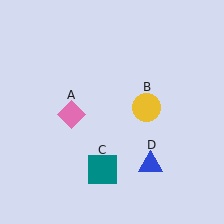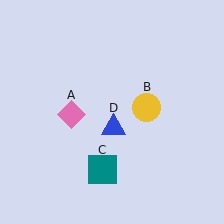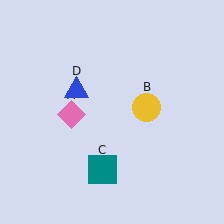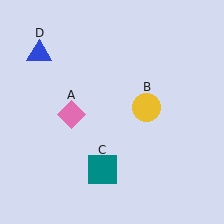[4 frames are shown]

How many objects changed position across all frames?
1 object changed position: blue triangle (object D).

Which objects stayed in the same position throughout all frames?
Pink diamond (object A) and yellow circle (object B) and teal square (object C) remained stationary.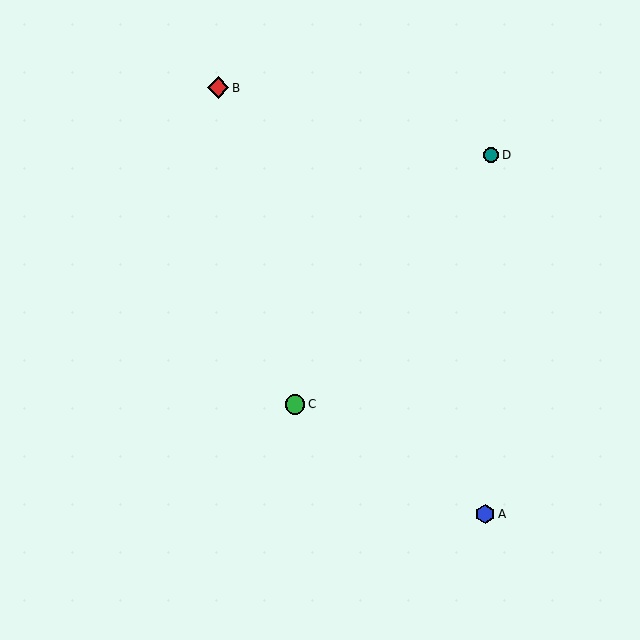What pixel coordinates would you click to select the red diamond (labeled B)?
Click at (218, 88) to select the red diamond B.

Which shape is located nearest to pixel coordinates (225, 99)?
The red diamond (labeled B) at (218, 88) is nearest to that location.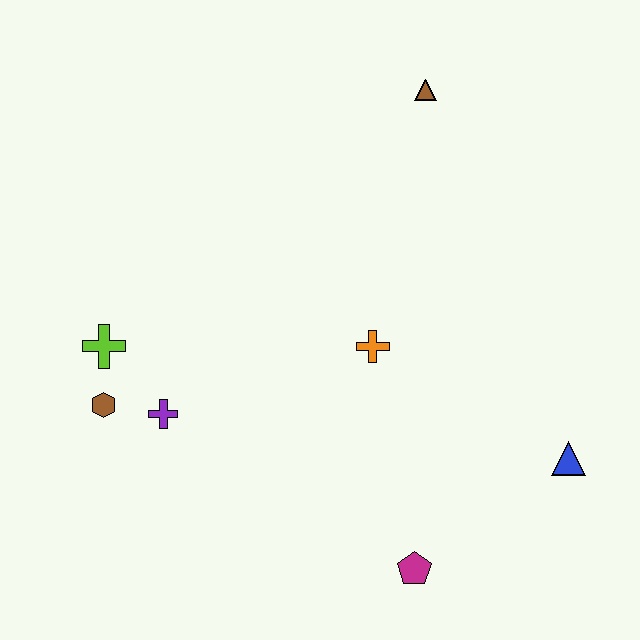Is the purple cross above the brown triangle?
No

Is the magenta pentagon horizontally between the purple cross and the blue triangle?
Yes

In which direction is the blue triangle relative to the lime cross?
The blue triangle is to the right of the lime cross.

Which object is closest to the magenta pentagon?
The blue triangle is closest to the magenta pentagon.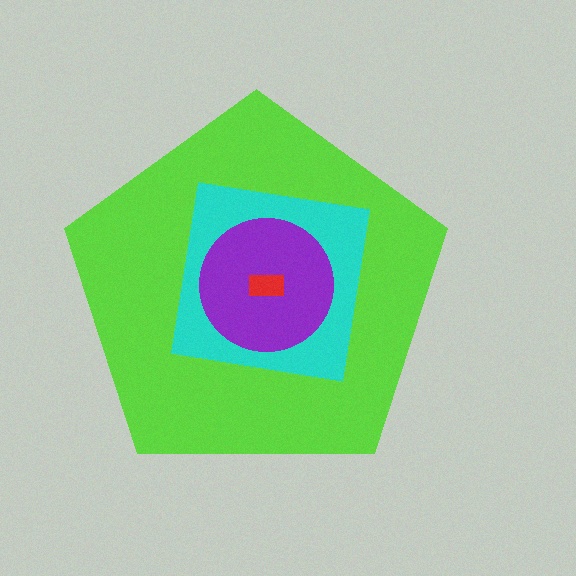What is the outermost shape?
The lime pentagon.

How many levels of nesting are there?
4.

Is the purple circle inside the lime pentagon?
Yes.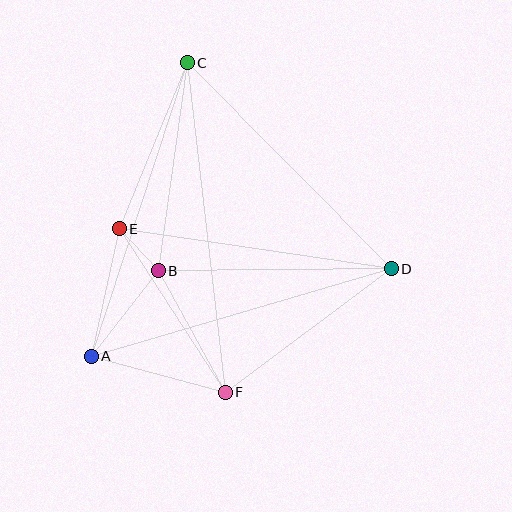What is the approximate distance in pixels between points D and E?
The distance between D and E is approximately 275 pixels.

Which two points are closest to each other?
Points B and E are closest to each other.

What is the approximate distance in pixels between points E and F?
The distance between E and F is approximately 195 pixels.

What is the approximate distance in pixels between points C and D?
The distance between C and D is approximately 290 pixels.